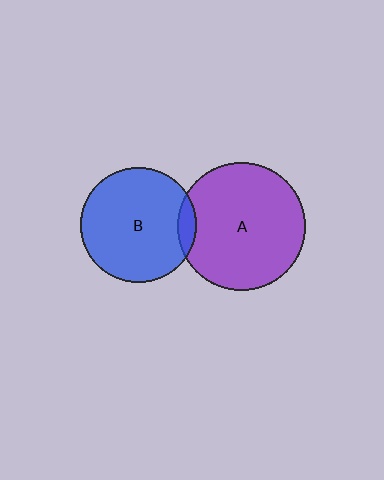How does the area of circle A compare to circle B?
Approximately 1.2 times.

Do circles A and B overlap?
Yes.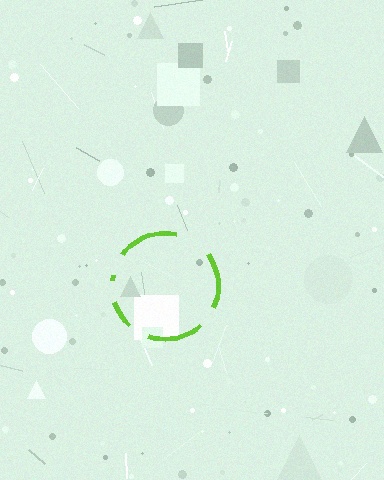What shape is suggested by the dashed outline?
The dashed outline suggests a circle.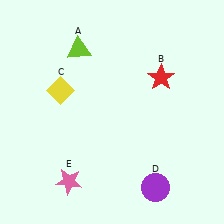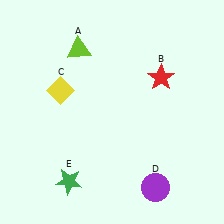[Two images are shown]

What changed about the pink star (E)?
In Image 1, E is pink. In Image 2, it changed to green.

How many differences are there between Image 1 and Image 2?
There is 1 difference between the two images.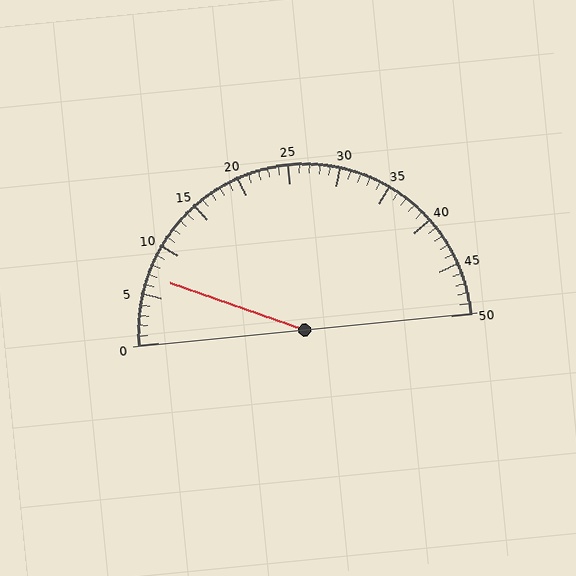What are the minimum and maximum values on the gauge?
The gauge ranges from 0 to 50.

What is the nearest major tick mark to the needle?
The nearest major tick mark is 5.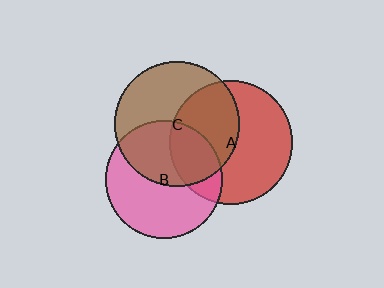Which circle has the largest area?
Circle C (brown).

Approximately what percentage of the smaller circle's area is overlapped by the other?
Approximately 25%.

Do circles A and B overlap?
Yes.